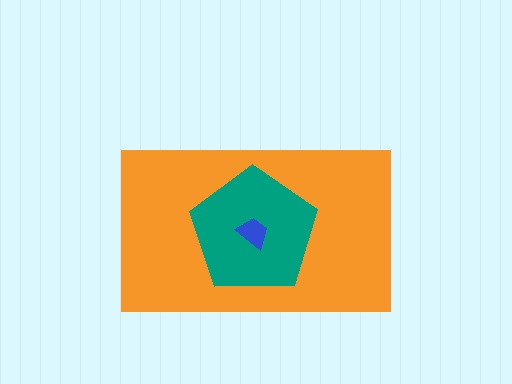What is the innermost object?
The blue trapezoid.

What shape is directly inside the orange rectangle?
The teal pentagon.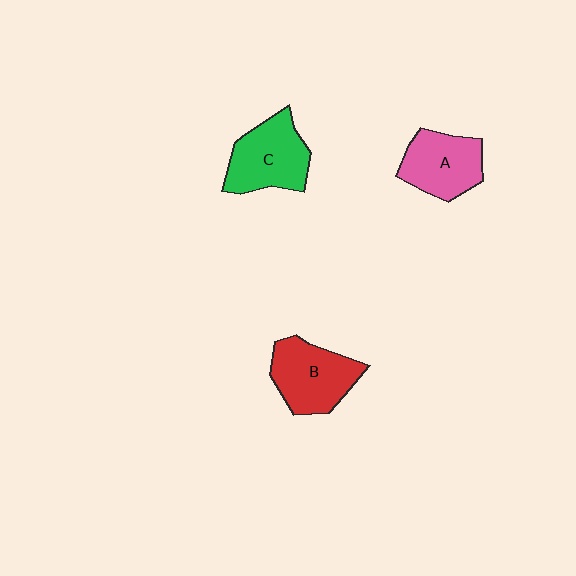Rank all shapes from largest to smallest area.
From largest to smallest: C (green), B (red), A (pink).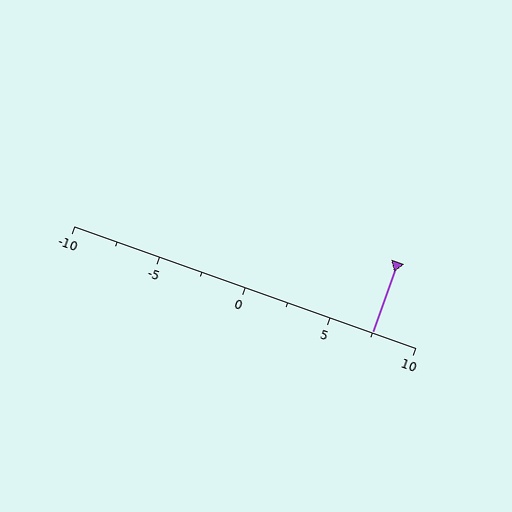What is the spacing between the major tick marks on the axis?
The major ticks are spaced 5 apart.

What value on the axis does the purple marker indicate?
The marker indicates approximately 7.5.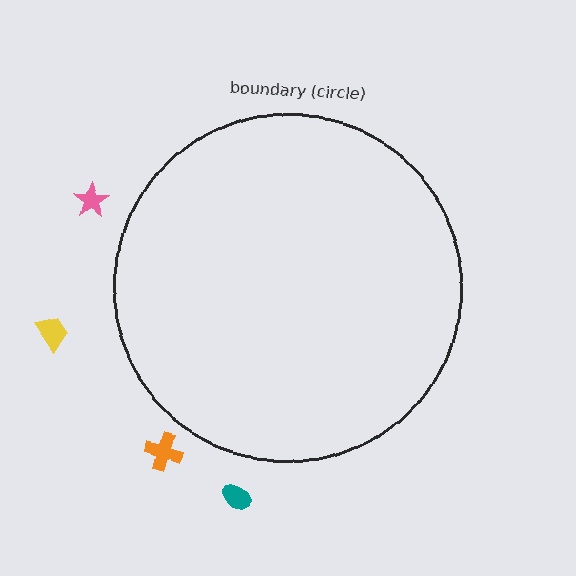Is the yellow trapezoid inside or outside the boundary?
Outside.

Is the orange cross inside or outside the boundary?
Outside.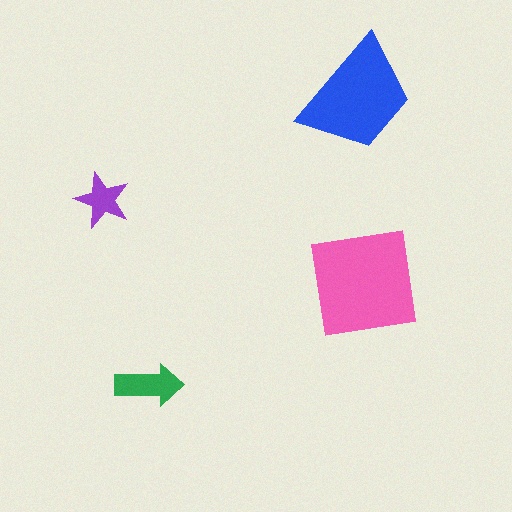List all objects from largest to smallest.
The pink square, the blue trapezoid, the green arrow, the purple star.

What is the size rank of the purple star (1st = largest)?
4th.